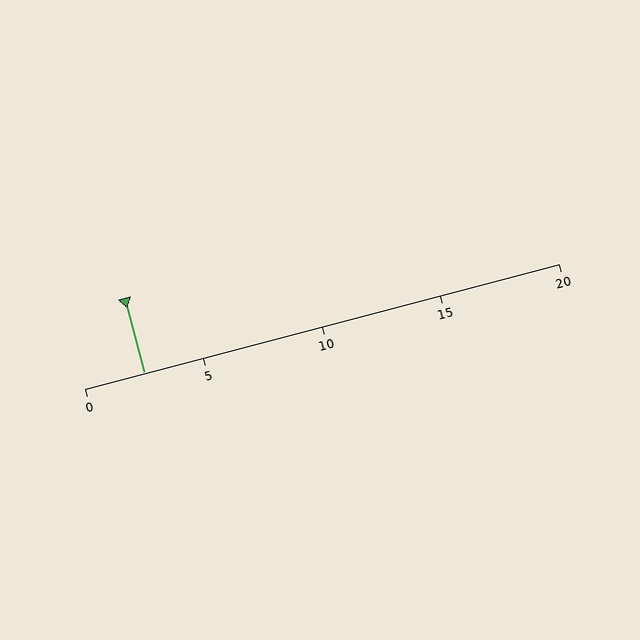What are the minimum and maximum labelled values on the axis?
The axis runs from 0 to 20.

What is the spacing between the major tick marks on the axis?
The major ticks are spaced 5 apart.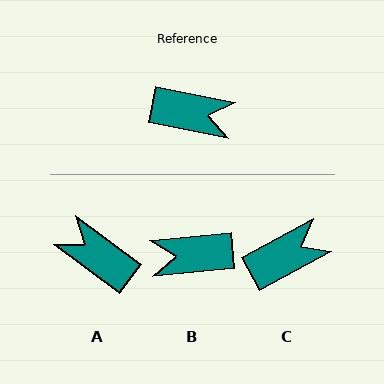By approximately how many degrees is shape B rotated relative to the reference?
Approximately 163 degrees clockwise.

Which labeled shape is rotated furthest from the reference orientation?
B, about 163 degrees away.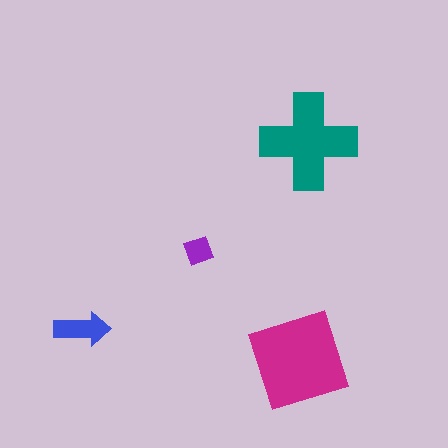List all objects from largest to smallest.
The magenta square, the teal cross, the blue arrow, the purple diamond.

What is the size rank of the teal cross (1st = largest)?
2nd.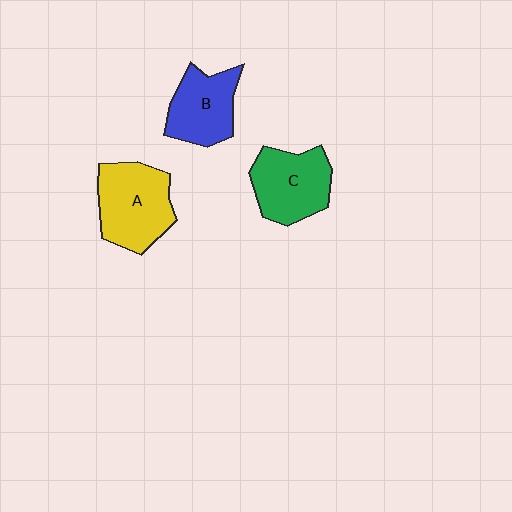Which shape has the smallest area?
Shape B (blue).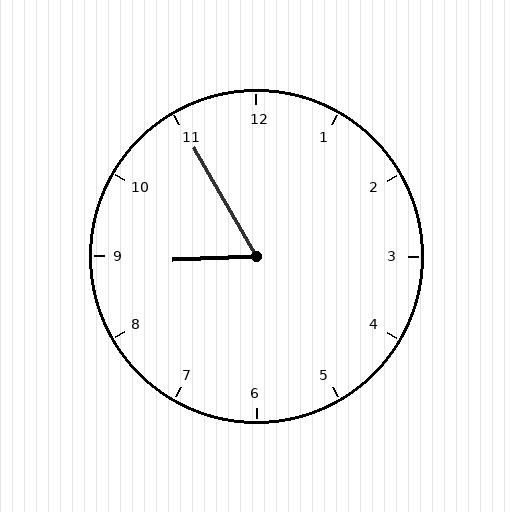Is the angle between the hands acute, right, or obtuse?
It is acute.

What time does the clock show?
8:55.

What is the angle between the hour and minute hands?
Approximately 62 degrees.